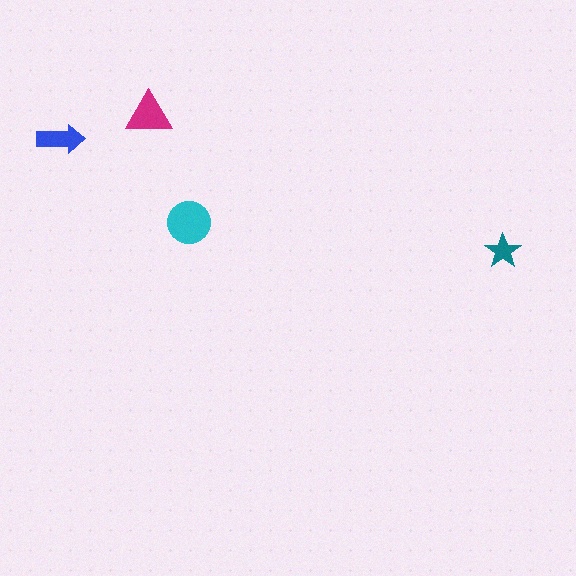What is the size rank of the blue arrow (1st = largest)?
3rd.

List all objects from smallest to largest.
The teal star, the blue arrow, the magenta triangle, the cyan circle.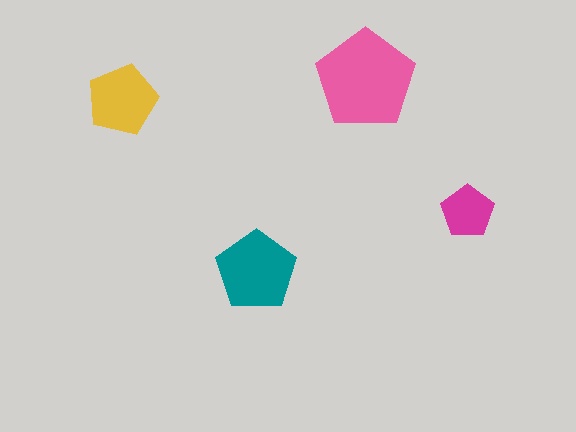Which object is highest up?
The pink pentagon is topmost.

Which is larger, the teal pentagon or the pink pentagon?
The pink one.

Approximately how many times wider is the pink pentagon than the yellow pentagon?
About 1.5 times wider.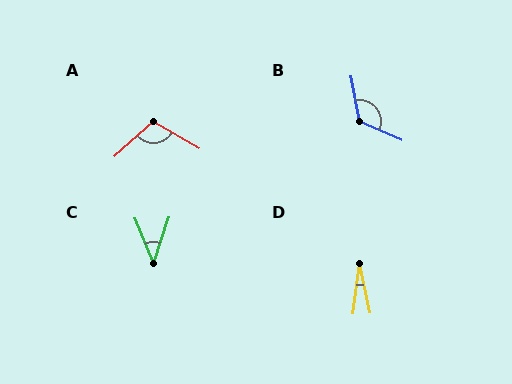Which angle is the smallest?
D, at approximately 19 degrees.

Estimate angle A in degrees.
Approximately 108 degrees.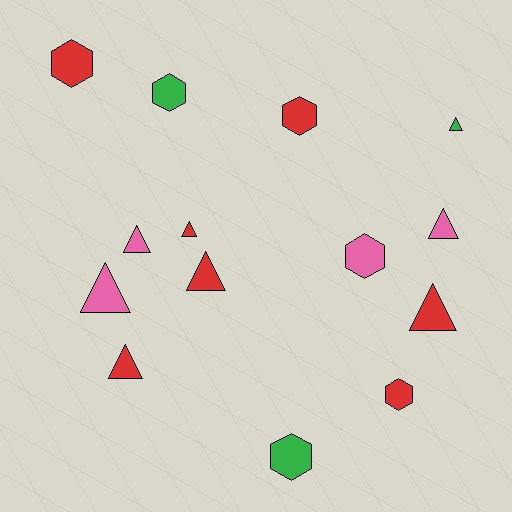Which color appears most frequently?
Red, with 7 objects.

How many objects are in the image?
There are 14 objects.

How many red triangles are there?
There are 4 red triangles.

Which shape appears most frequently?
Triangle, with 8 objects.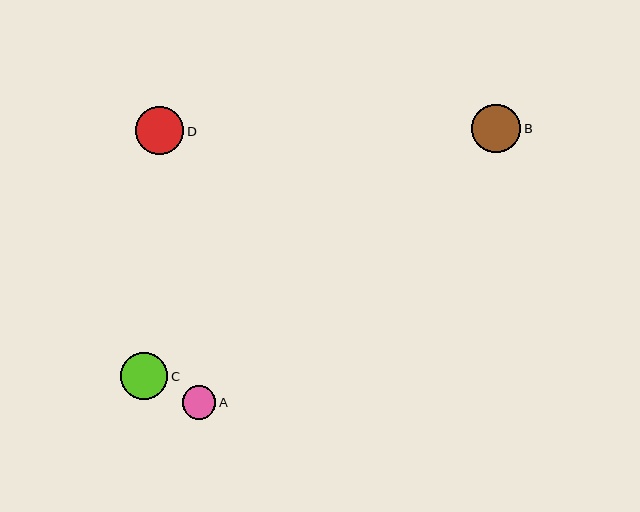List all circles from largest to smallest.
From largest to smallest: B, D, C, A.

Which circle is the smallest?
Circle A is the smallest with a size of approximately 34 pixels.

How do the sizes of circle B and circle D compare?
Circle B and circle D are approximately the same size.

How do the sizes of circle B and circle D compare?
Circle B and circle D are approximately the same size.